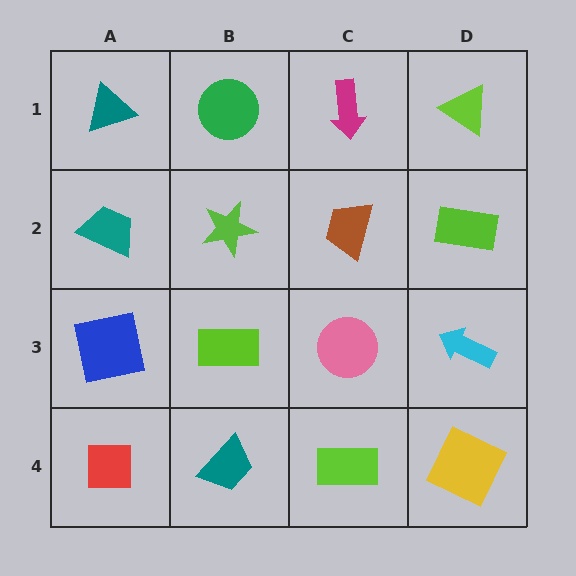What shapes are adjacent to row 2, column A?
A teal triangle (row 1, column A), a blue square (row 3, column A), a lime star (row 2, column B).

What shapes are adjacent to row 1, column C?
A brown trapezoid (row 2, column C), a green circle (row 1, column B), a lime triangle (row 1, column D).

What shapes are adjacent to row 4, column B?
A lime rectangle (row 3, column B), a red square (row 4, column A), a lime rectangle (row 4, column C).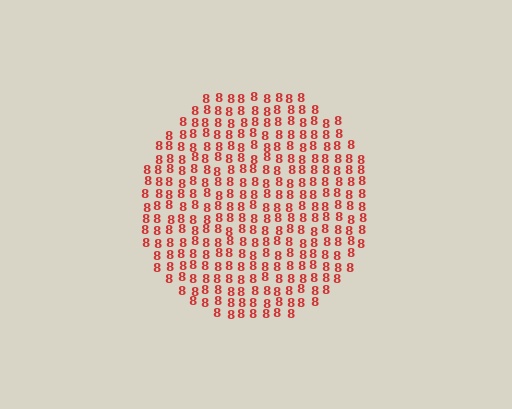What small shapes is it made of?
It is made of small digit 8's.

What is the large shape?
The large shape is a circle.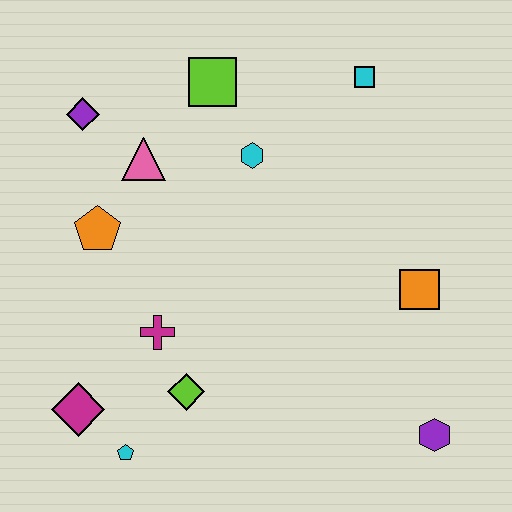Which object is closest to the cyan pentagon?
The magenta diamond is closest to the cyan pentagon.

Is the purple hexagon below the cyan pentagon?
No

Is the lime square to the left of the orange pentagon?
No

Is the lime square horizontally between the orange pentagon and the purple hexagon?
Yes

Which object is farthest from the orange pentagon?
The purple hexagon is farthest from the orange pentagon.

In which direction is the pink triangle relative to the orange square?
The pink triangle is to the left of the orange square.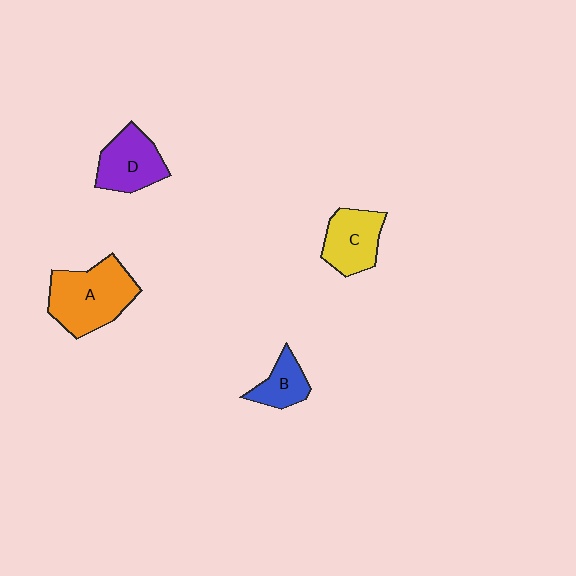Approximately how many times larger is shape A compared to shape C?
Approximately 1.5 times.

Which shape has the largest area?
Shape A (orange).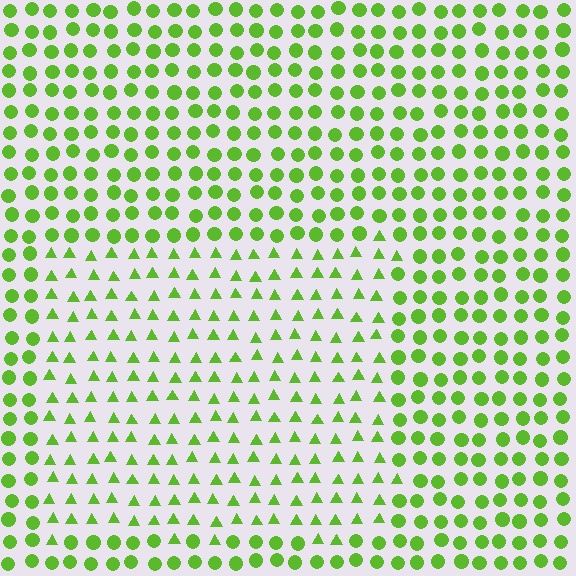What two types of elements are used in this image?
The image uses triangles inside the rectangle region and circles outside it.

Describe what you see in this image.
The image is filled with small lime elements arranged in a uniform grid. A rectangle-shaped region contains triangles, while the surrounding area contains circles. The boundary is defined purely by the change in element shape.